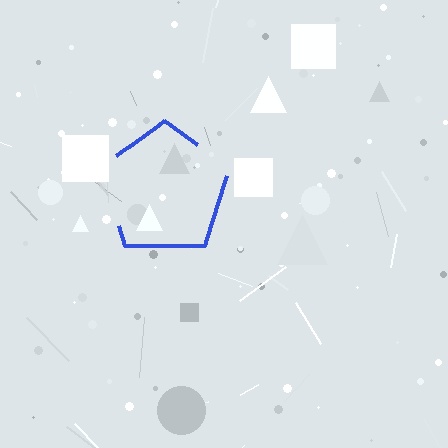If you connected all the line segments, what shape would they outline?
They would outline a pentagon.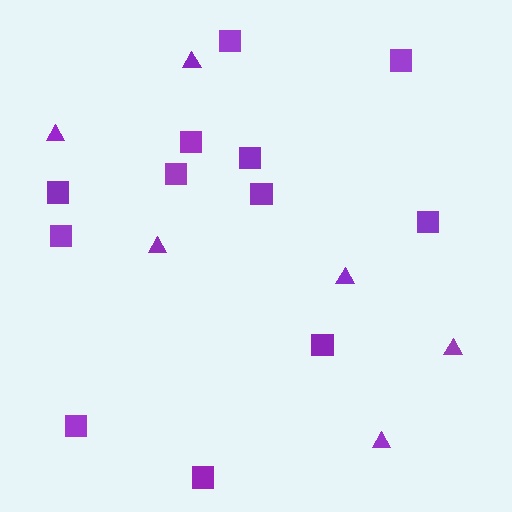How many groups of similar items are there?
There are 2 groups: one group of triangles (6) and one group of squares (12).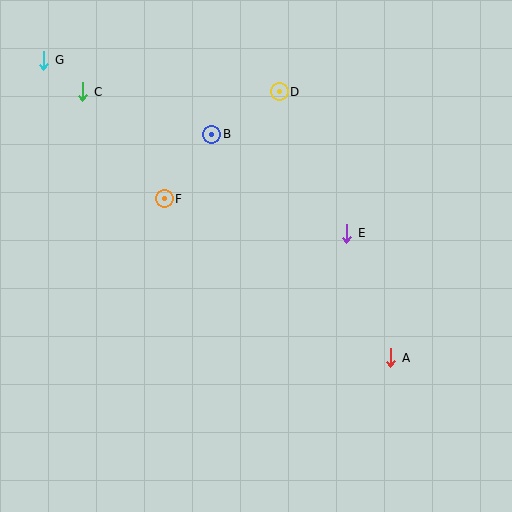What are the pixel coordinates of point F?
Point F is at (164, 199).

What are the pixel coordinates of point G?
Point G is at (44, 60).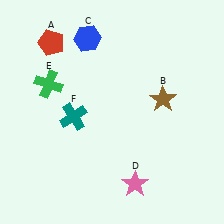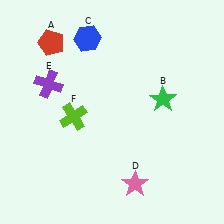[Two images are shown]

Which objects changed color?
B changed from brown to green. E changed from green to purple. F changed from teal to lime.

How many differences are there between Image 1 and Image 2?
There are 3 differences between the two images.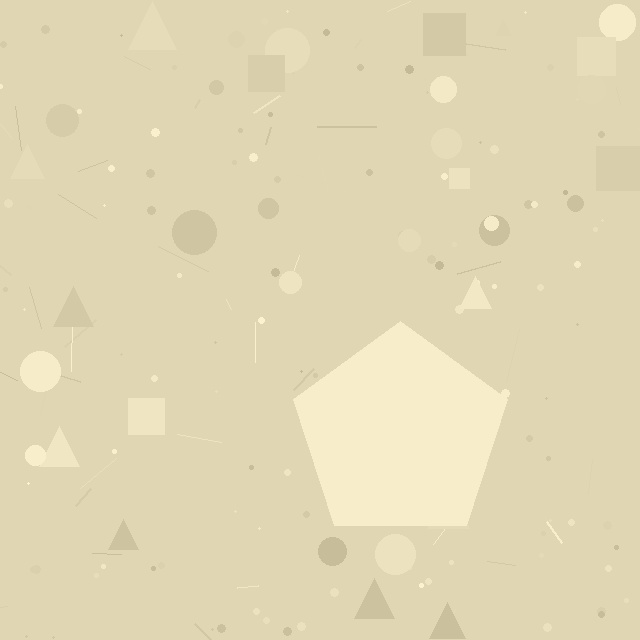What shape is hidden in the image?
A pentagon is hidden in the image.